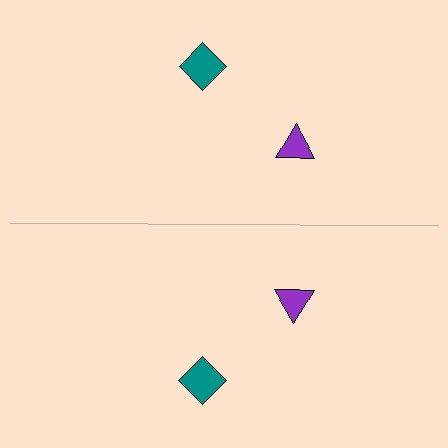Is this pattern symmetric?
Yes, this pattern has bilateral (reflection) symmetry.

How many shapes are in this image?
There are 4 shapes in this image.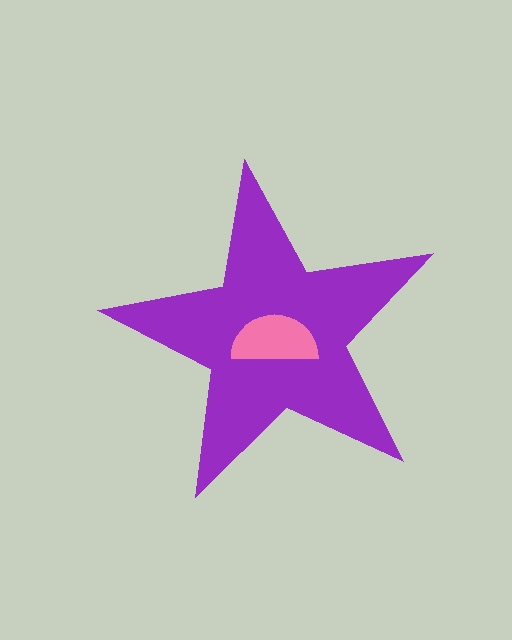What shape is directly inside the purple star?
The pink semicircle.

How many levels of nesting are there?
2.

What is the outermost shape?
The purple star.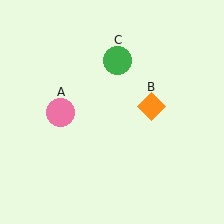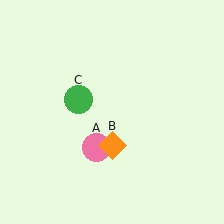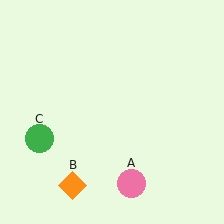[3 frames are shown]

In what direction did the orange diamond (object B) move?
The orange diamond (object B) moved down and to the left.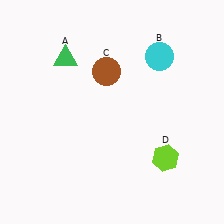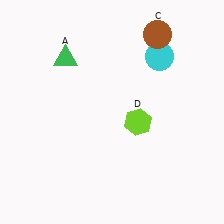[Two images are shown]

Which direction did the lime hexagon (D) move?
The lime hexagon (D) moved up.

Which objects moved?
The objects that moved are: the brown circle (C), the lime hexagon (D).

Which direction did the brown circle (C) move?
The brown circle (C) moved right.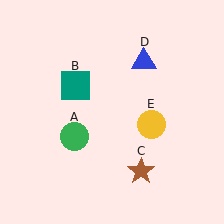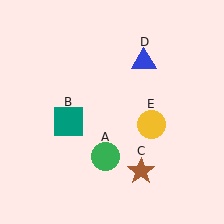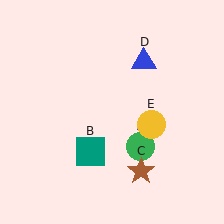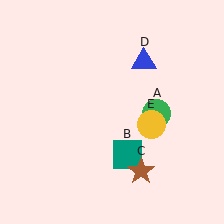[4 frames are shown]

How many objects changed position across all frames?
2 objects changed position: green circle (object A), teal square (object B).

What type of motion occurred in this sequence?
The green circle (object A), teal square (object B) rotated counterclockwise around the center of the scene.